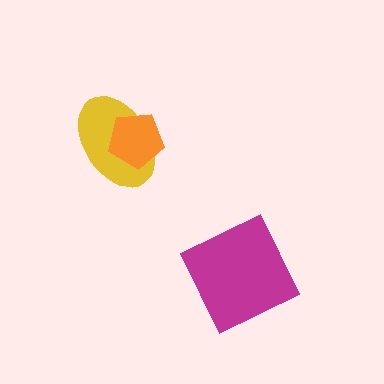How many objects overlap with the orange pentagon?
1 object overlaps with the orange pentagon.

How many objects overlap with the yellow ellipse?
1 object overlaps with the yellow ellipse.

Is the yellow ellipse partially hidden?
Yes, it is partially covered by another shape.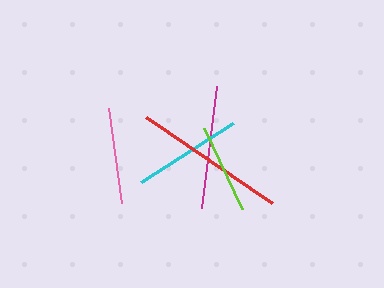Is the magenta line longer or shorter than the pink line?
The magenta line is longer than the pink line.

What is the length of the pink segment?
The pink segment is approximately 96 pixels long.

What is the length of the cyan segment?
The cyan segment is approximately 109 pixels long.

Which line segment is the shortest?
The lime line is the shortest at approximately 90 pixels.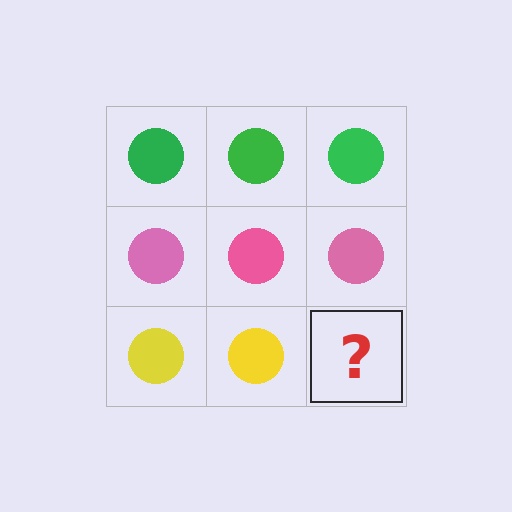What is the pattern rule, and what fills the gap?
The rule is that each row has a consistent color. The gap should be filled with a yellow circle.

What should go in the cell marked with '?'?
The missing cell should contain a yellow circle.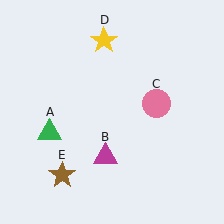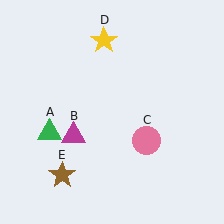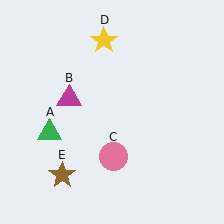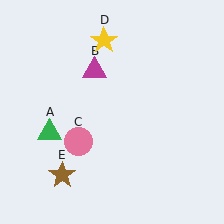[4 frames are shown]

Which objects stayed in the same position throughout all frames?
Green triangle (object A) and yellow star (object D) and brown star (object E) remained stationary.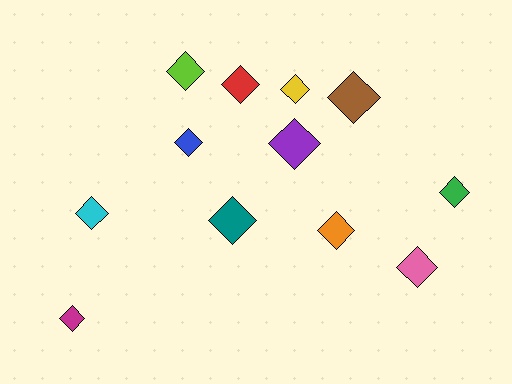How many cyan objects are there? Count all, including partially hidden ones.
There is 1 cyan object.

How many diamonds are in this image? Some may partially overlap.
There are 12 diamonds.